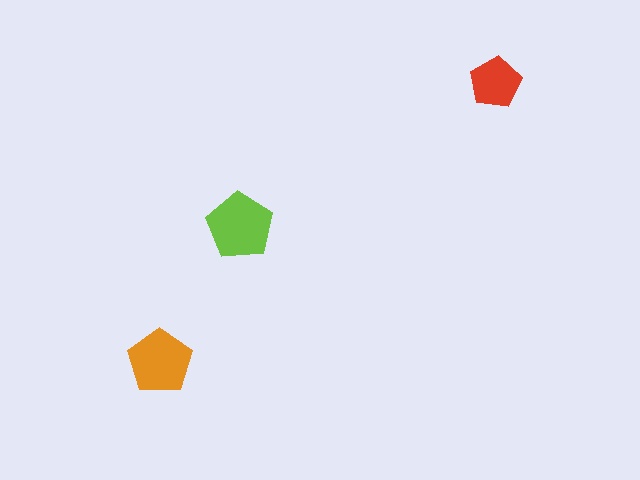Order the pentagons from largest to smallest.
the lime one, the orange one, the red one.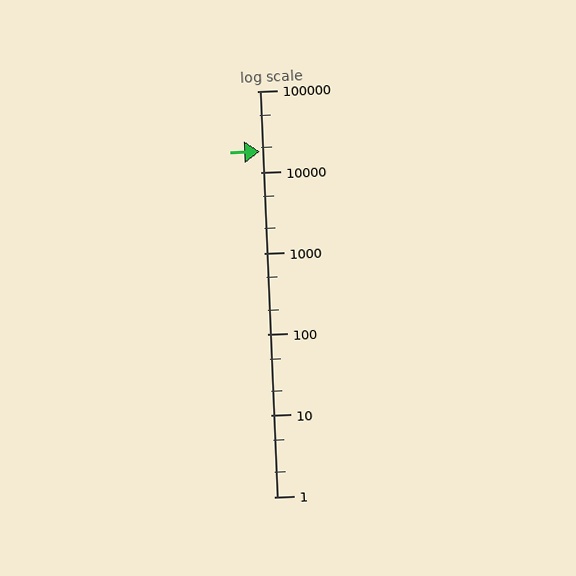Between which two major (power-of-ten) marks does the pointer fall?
The pointer is between 10000 and 100000.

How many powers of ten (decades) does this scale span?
The scale spans 5 decades, from 1 to 100000.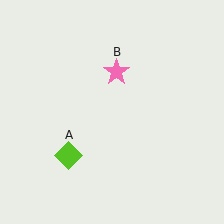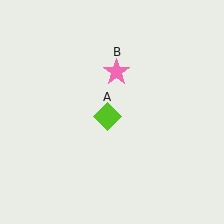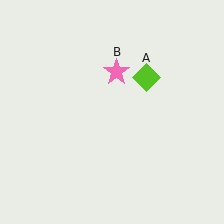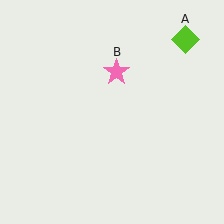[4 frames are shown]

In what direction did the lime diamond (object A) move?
The lime diamond (object A) moved up and to the right.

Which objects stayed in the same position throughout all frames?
Pink star (object B) remained stationary.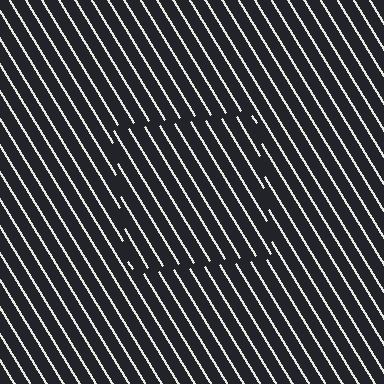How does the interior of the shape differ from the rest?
The interior of the shape contains the same grating, shifted by half a period — the contour is defined by the phase discontinuity where line-ends from the inner and outer gratings abut.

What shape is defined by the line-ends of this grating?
An illusory square. The interior of the shape contains the same grating, shifted by half a period — the contour is defined by the phase discontinuity where line-ends from the inner and outer gratings abut.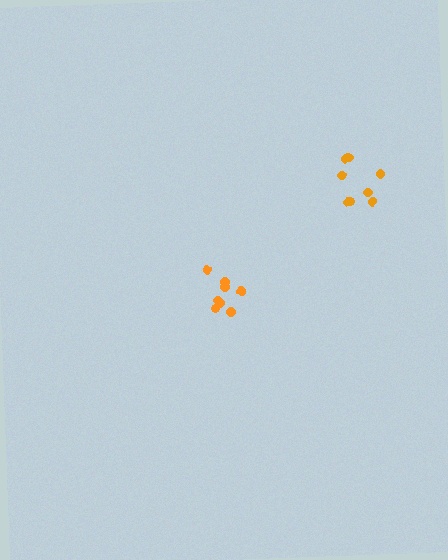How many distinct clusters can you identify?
There are 2 distinct clusters.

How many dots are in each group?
Group 1: 8 dots, Group 2: 8 dots (16 total).